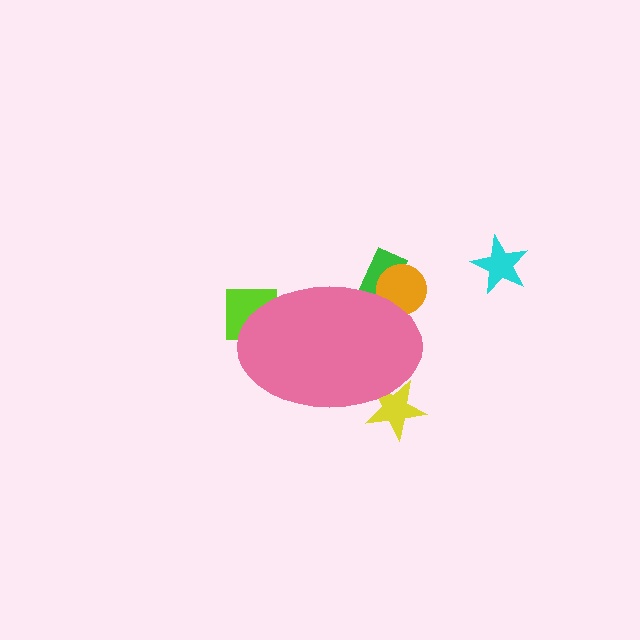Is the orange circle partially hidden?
Yes, the orange circle is partially hidden behind the pink ellipse.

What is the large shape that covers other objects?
A pink ellipse.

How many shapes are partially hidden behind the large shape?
4 shapes are partially hidden.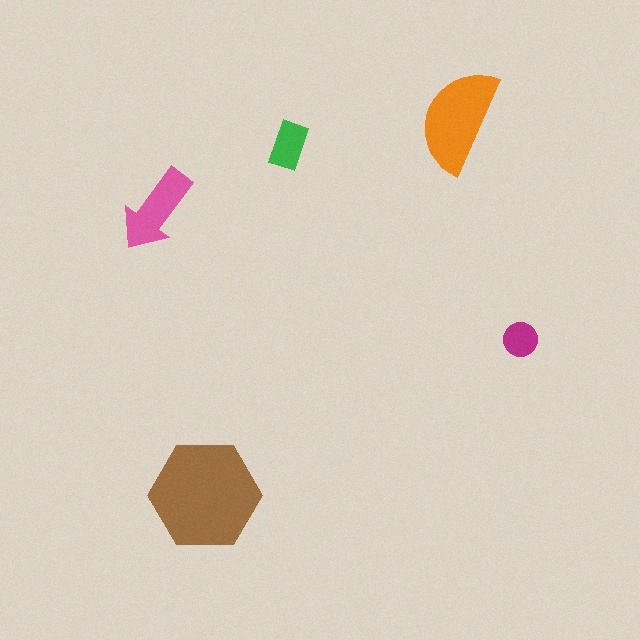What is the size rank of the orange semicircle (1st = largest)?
2nd.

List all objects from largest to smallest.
The brown hexagon, the orange semicircle, the pink arrow, the green rectangle, the magenta circle.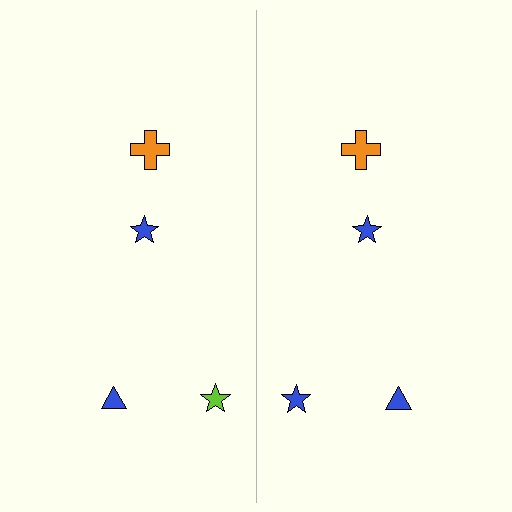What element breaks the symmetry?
The blue star on the right side breaks the symmetry — its mirror counterpart is lime.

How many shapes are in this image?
There are 8 shapes in this image.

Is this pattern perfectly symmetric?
No, the pattern is not perfectly symmetric. The blue star on the right side breaks the symmetry — its mirror counterpart is lime.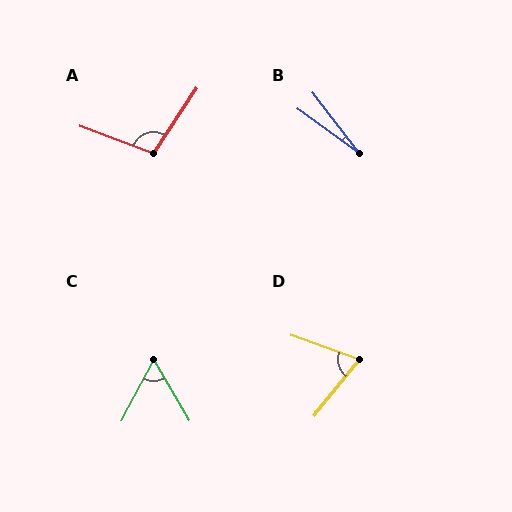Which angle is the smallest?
B, at approximately 17 degrees.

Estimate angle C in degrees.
Approximately 59 degrees.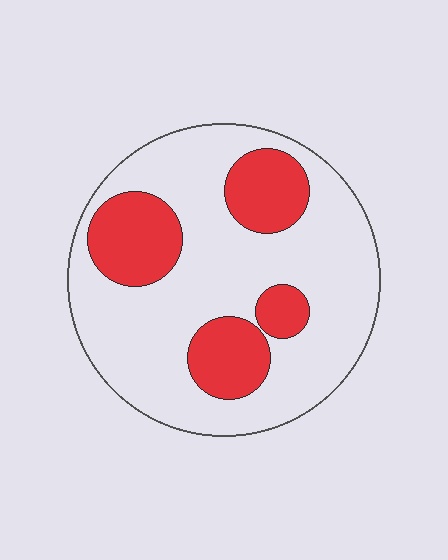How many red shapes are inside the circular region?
4.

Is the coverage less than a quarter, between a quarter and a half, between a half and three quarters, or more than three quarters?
Between a quarter and a half.